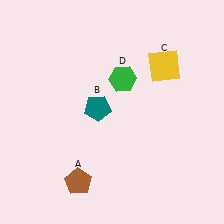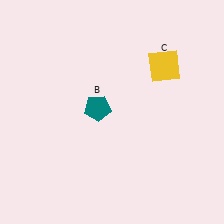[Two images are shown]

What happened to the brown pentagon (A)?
The brown pentagon (A) was removed in Image 2. It was in the bottom-left area of Image 1.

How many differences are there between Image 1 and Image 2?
There are 2 differences between the two images.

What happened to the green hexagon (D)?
The green hexagon (D) was removed in Image 2. It was in the top-right area of Image 1.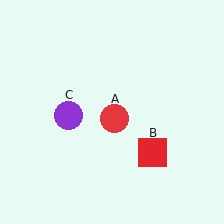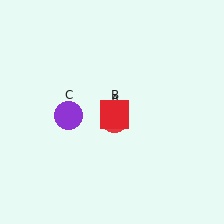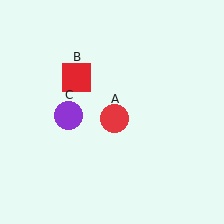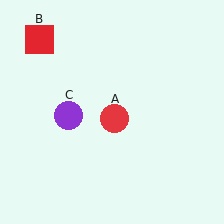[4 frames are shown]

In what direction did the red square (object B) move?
The red square (object B) moved up and to the left.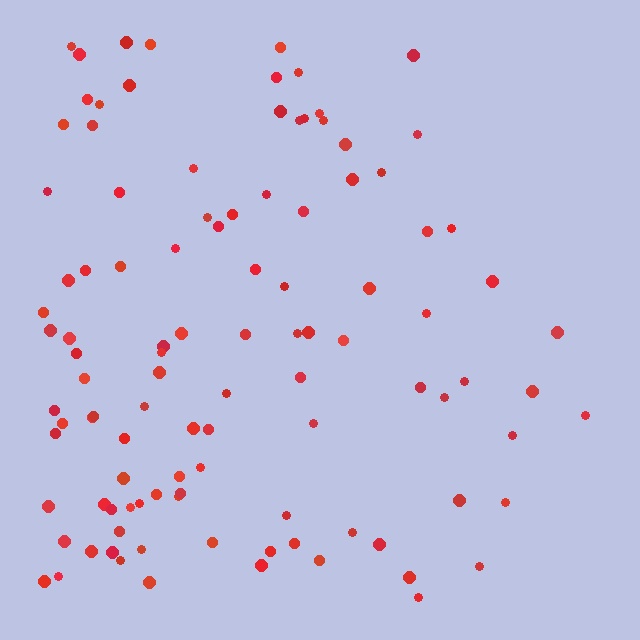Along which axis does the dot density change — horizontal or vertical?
Horizontal.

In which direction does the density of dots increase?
From right to left, with the left side densest.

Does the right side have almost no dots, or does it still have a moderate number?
Still a moderate number, just noticeably fewer than the left.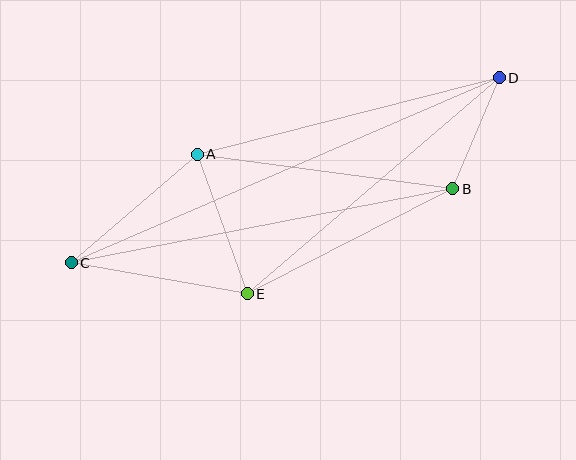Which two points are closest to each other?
Points B and D are closest to each other.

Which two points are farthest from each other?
Points C and D are farthest from each other.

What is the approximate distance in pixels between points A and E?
The distance between A and E is approximately 148 pixels.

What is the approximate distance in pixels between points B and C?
The distance between B and C is approximately 389 pixels.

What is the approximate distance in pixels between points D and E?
The distance between D and E is approximately 332 pixels.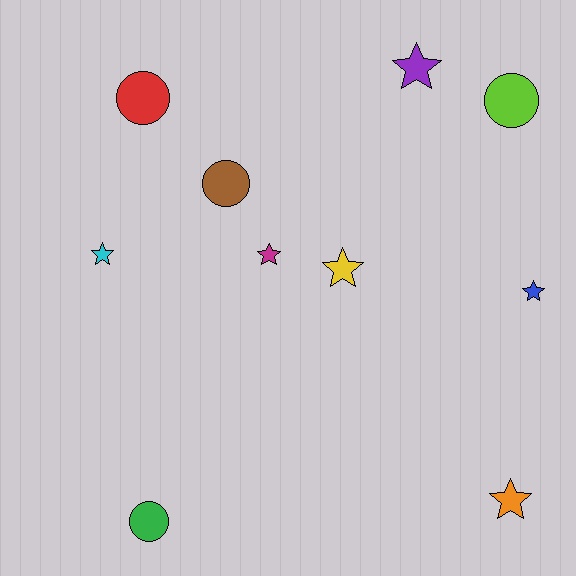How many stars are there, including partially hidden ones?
There are 6 stars.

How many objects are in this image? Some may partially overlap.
There are 10 objects.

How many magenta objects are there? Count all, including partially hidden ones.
There is 1 magenta object.